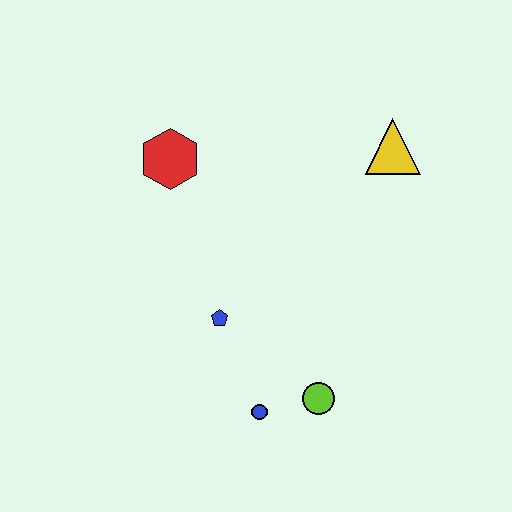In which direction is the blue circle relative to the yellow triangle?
The blue circle is below the yellow triangle.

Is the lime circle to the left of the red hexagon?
No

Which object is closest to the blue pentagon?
The blue circle is closest to the blue pentagon.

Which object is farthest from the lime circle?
The red hexagon is farthest from the lime circle.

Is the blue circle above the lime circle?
No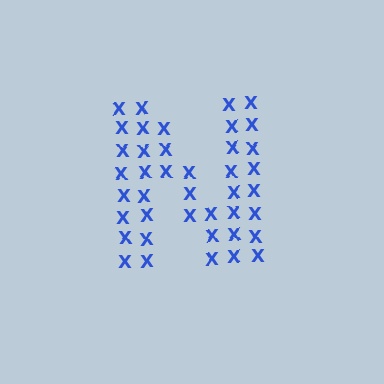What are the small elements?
The small elements are letter X's.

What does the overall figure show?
The overall figure shows the letter N.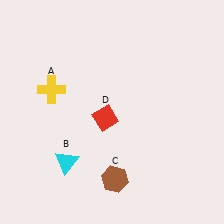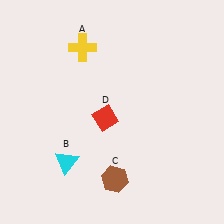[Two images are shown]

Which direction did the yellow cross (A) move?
The yellow cross (A) moved up.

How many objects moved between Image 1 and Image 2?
1 object moved between the two images.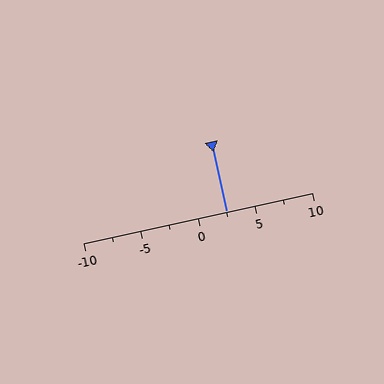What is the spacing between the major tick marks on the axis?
The major ticks are spaced 5 apart.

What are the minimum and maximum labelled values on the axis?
The axis runs from -10 to 10.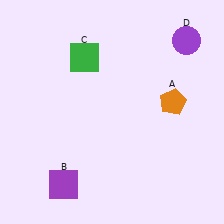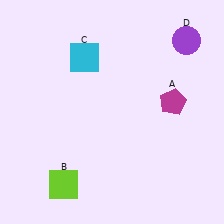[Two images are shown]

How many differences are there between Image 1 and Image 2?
There are 3 differences between the two images.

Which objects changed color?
A changed from orange to magenta. B changed from purple to lime. C changed from green to cyan.